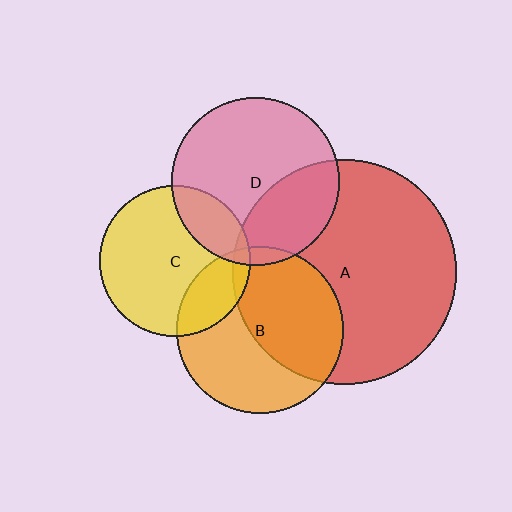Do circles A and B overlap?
Yes.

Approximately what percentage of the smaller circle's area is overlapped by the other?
Approximately 50%.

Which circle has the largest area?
Circle A (red).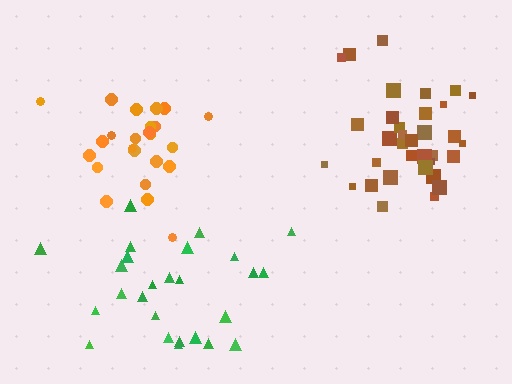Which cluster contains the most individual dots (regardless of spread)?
Brown (35).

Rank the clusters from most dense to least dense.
orange, brown, green.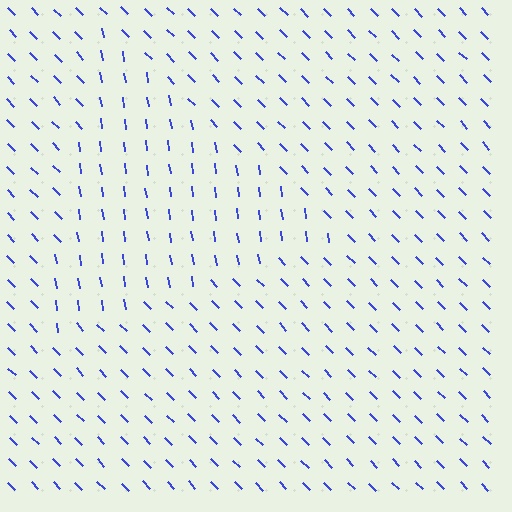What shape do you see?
I see a triangle.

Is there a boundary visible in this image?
Yes, there is a texture boundary formed by a change in line orientation.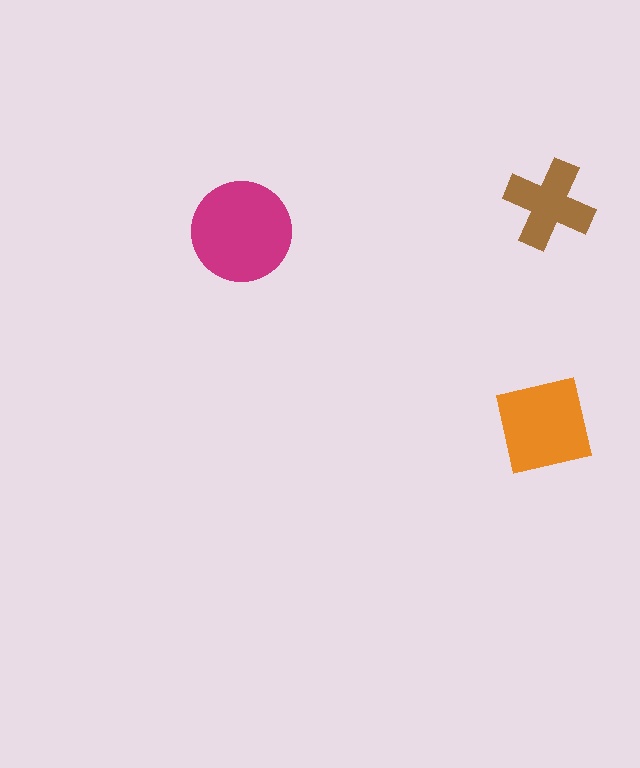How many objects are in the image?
There are 3 objects in the image.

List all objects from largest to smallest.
The magenta circle, the orange square, the brown cross.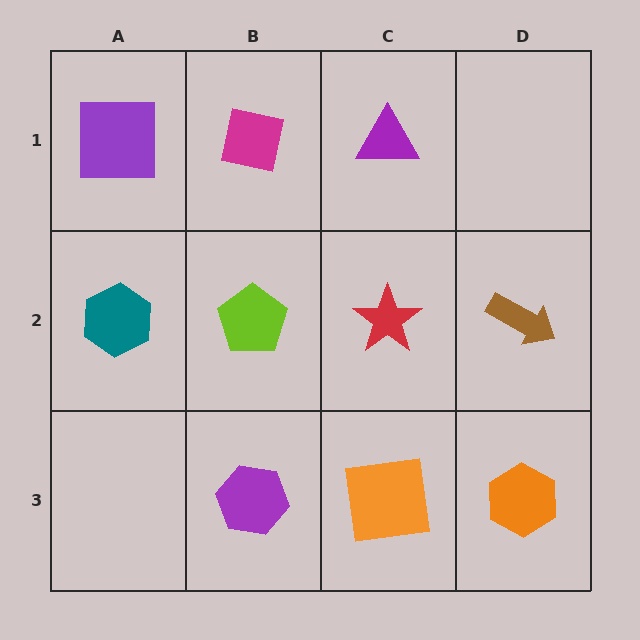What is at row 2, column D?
A brown arrow.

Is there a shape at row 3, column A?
No, that cell is empty.